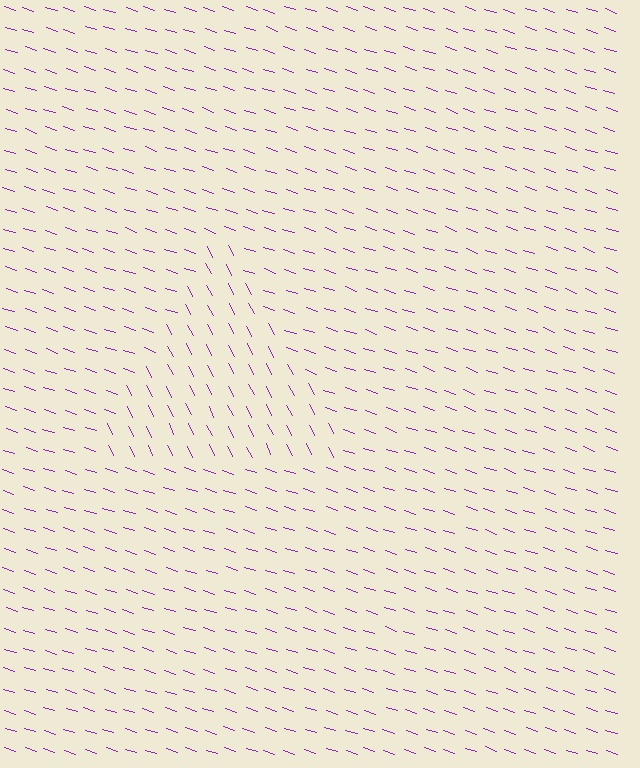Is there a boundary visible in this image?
Yes, there is a texture boundary formed by a change in line orientation.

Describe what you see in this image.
The image is filled with small purple line segments. A triangle region in the image has lines oriented differently from the surrounding lines, creating a visible texture boundary.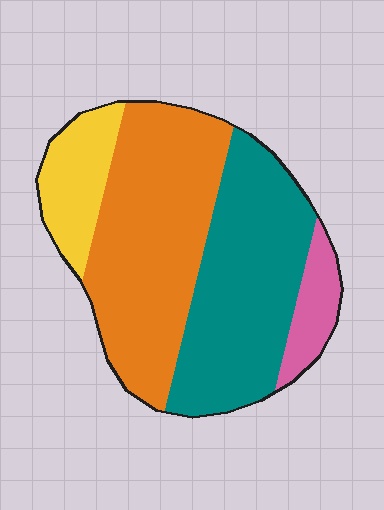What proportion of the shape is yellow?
Yellow covers 13% of the shape.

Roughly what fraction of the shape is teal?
Teal takes up about three eighths (3/8) of the shape.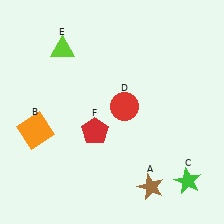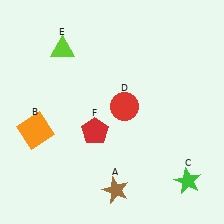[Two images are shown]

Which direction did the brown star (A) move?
The brown star (A) moved left.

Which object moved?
The brown star (A) moved left.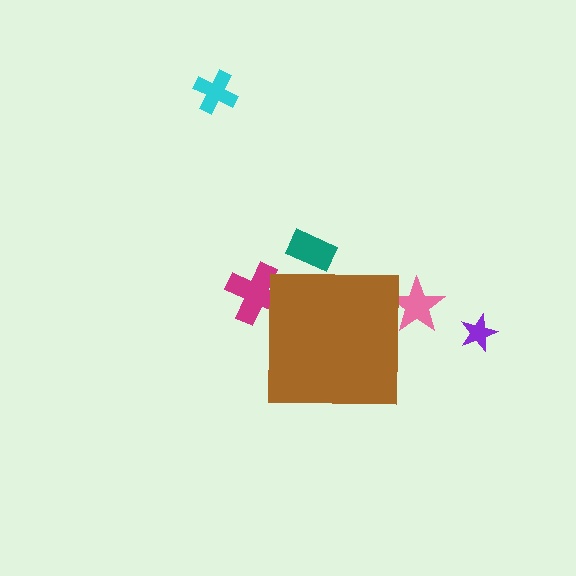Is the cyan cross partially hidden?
No, the cyan cross is fully visible.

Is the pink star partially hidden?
Yes, the pink star is partially hidden behind the brown square.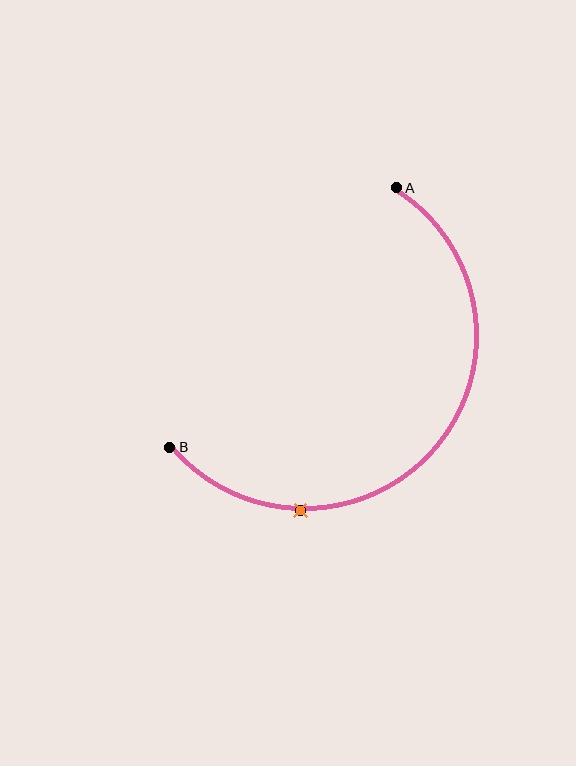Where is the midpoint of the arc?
The arc midpoint is the point on the curve farthest from the straight line joining A and B. It sits below and to the right of that line.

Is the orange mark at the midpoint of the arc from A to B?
No. The orange mark lies on the arc but is closer to endpoint B. The arc midpoint would be at the point on the curve equidistant along the arc from both A and B.